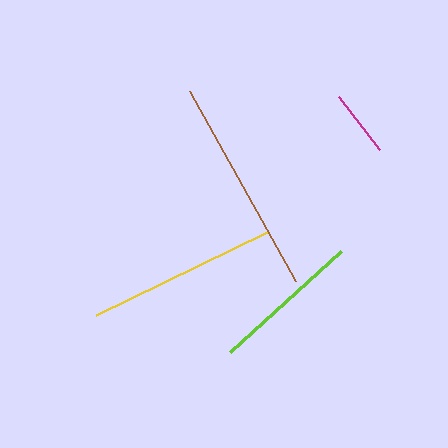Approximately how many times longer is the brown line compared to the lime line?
The brown line is approximately 1.4 times the length of the lime line.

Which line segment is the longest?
The brown line is the longest at approximately 217 pixels.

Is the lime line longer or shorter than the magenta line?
The lime line is longer than the magenta line.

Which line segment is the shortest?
The magenta line is the shortest at approximately 68 pixels.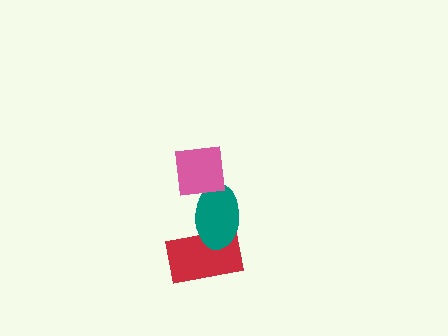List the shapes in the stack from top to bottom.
From top to bottom: the pink square, the teal ellipse, the red rectangle.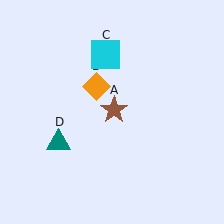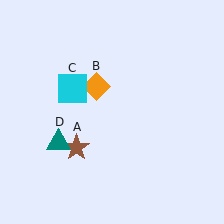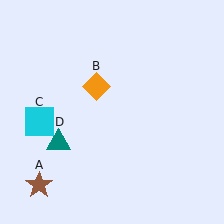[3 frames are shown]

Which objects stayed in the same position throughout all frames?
Orange diamond (object B) and teal triangle (object D) remained stationary.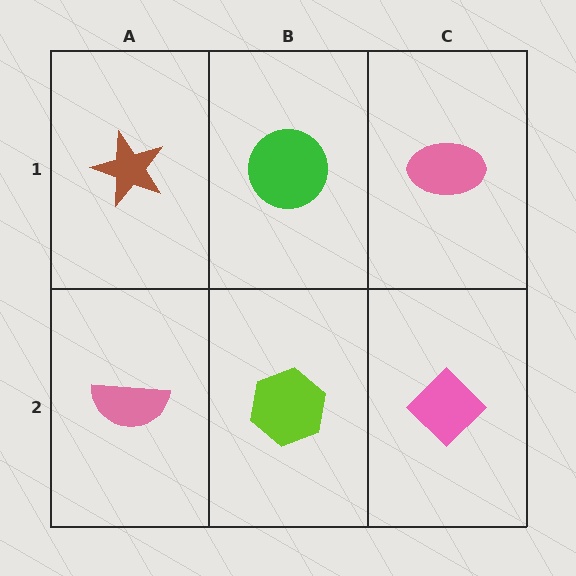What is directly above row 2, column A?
A brown star.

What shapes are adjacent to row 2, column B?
A green circle (row 1, column B), a pink semicircle (row 2, column A), a pink diamond (row 2, column C).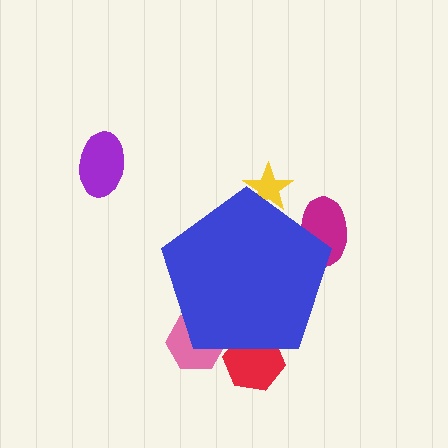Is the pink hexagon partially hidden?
Yes, the pink hexagon is partially hidden behind the blue pentagon.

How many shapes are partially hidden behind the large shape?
4 shapes are partially hidden.